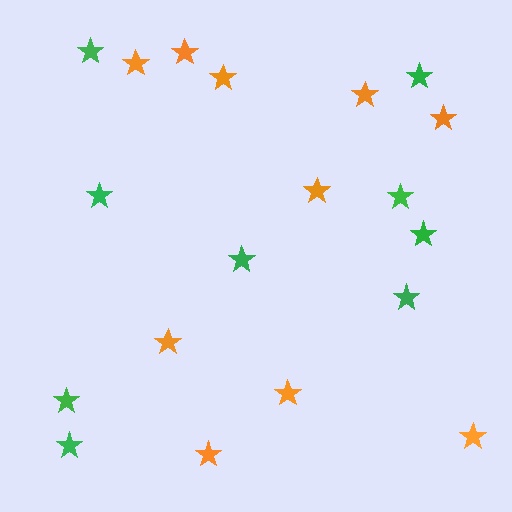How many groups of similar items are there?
There are 2 groups: one group of orange stars (10) and one group of green stars (9).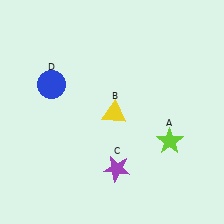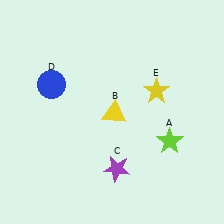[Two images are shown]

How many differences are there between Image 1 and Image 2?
There is 1 difference between the two images.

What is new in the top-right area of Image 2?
A yellow star (E) was added in the top-right area of Image 2.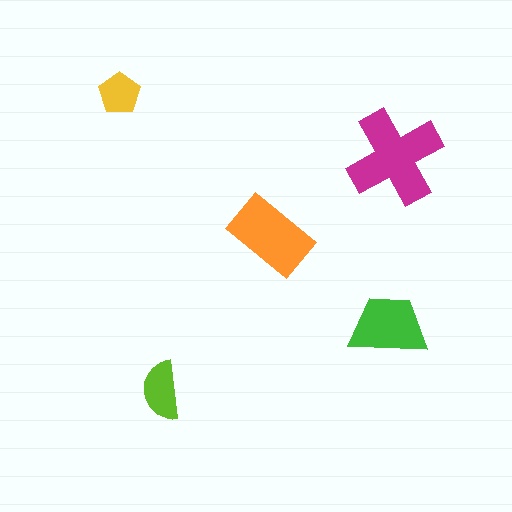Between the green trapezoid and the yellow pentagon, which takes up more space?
The green trapezoid.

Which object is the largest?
The magenta cross.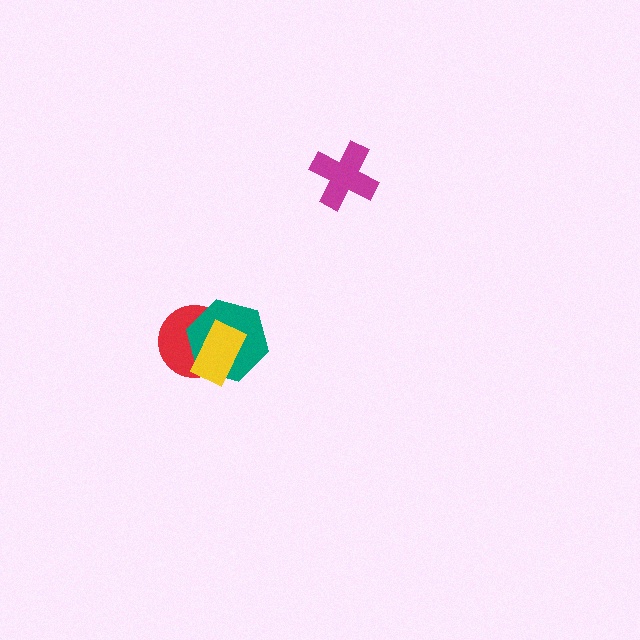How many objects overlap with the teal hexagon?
2 objects overlap with the teal hexagon.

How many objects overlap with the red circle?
2 objects overlap with the red circle.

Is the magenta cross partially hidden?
No, no other shape covers it.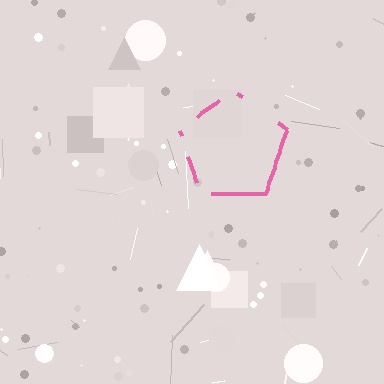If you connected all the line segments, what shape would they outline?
They would outline a pentagon.